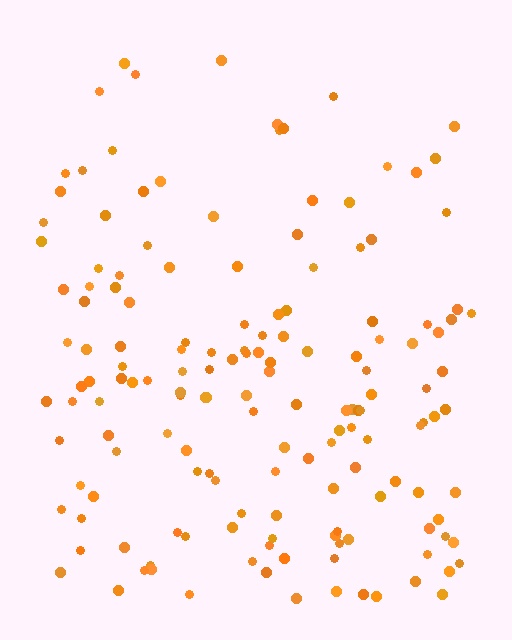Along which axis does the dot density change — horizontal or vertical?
Vertical.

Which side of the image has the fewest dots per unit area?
The top.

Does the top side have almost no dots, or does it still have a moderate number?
Still a moderate number, just noticeably fewer than the bottom.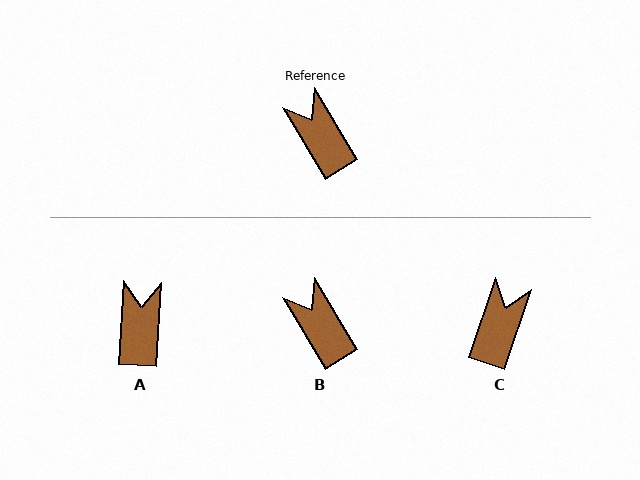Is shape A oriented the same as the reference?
No, it is off by about 34 degrees.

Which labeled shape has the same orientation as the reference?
B.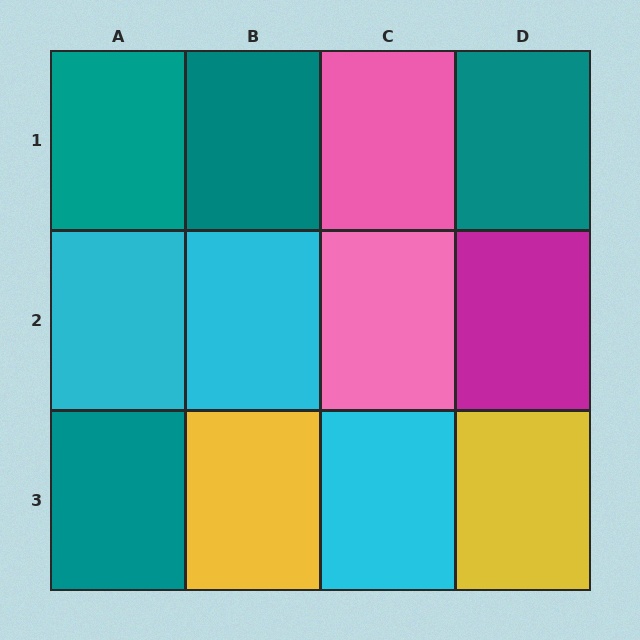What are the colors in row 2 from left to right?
Cyan, cyan, pink, magenta.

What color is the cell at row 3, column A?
Teal.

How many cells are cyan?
3 cells are cyan.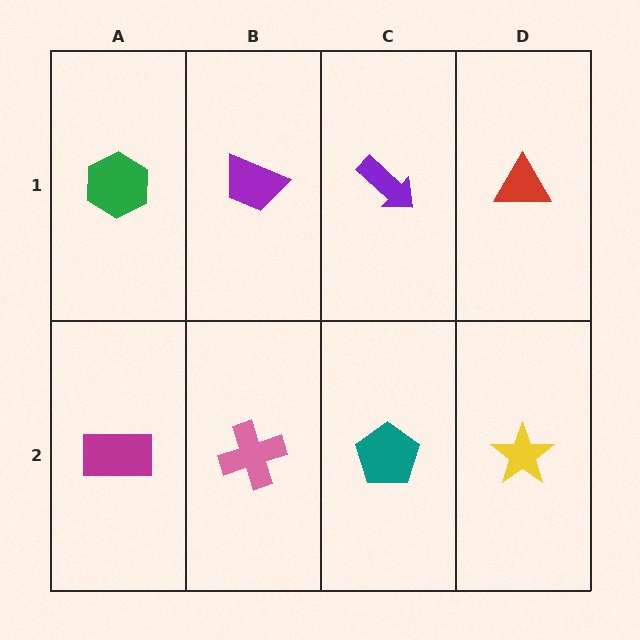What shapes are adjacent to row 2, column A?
A green hexagon (row 1, column A), a pink cross (row 2, column B).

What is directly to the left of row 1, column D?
A purple arrow.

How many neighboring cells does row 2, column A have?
2.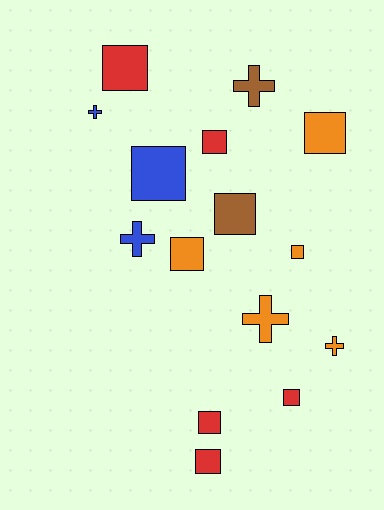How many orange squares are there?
There are 3 orange squares.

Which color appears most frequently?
Orange, with 5 objects.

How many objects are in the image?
There are 15 objects.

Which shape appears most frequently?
Square, with 10 objects.